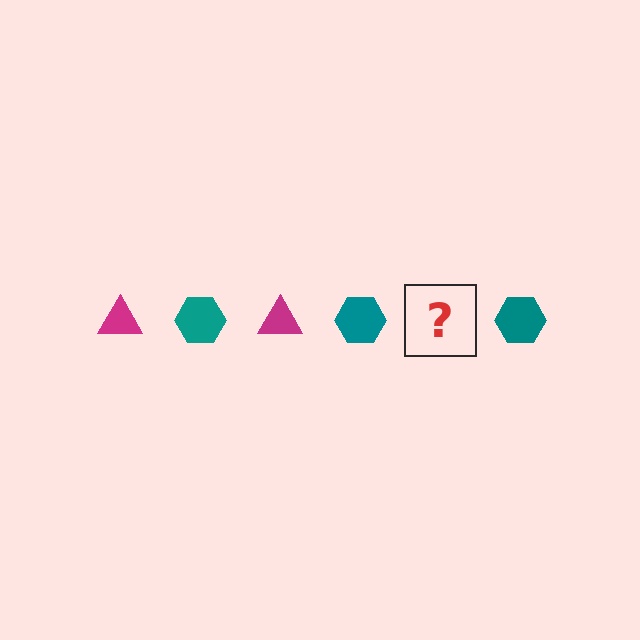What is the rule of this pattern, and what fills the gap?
The rule is that the pattern alternates between magenta triangle and teal hexagon. The gap should be filled with a magenta triangle.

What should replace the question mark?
The question mark should be replaced with a magenta triangle.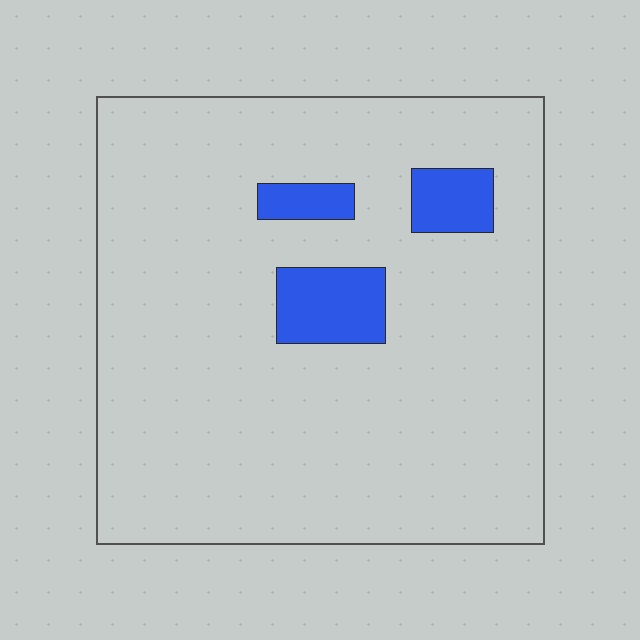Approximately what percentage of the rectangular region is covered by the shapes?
Approximately 10%.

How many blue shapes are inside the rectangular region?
3.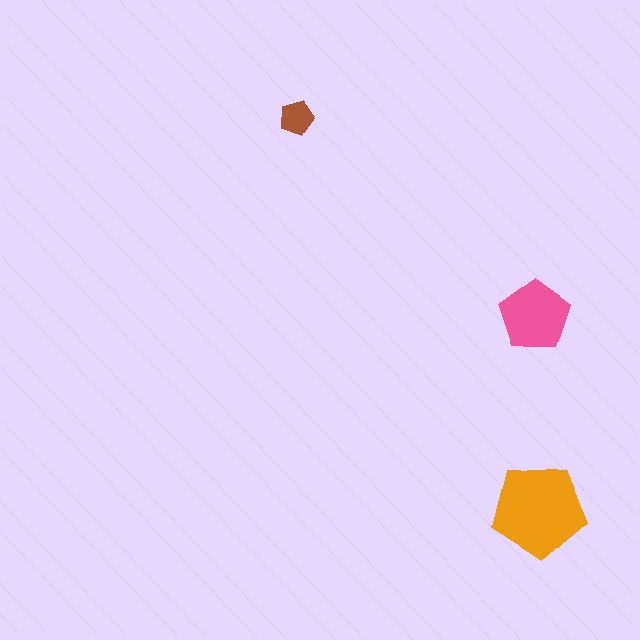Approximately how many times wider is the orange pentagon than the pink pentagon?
About 1.5 times wider.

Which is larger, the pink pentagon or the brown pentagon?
The pink one.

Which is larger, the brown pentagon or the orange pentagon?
The orange one.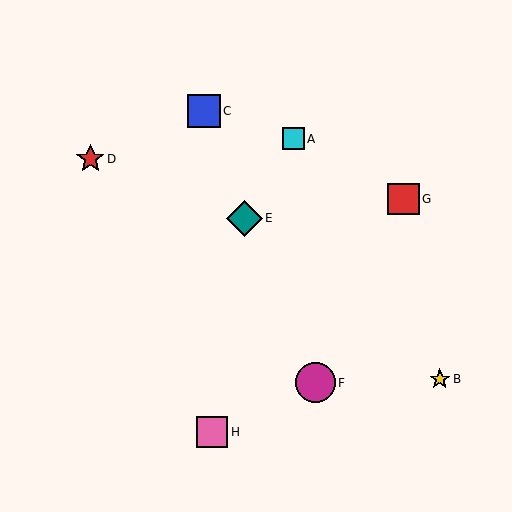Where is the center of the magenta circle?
The center of the magenta circle is at (316, 383).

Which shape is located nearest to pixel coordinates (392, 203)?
The red square (labeled G) at (403, 199) is nearest to that location.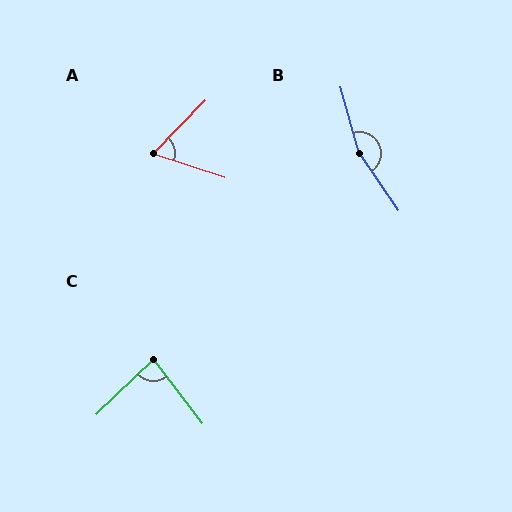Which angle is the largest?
B, at approximately 161 degrees.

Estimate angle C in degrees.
Approximately 84 degrees.